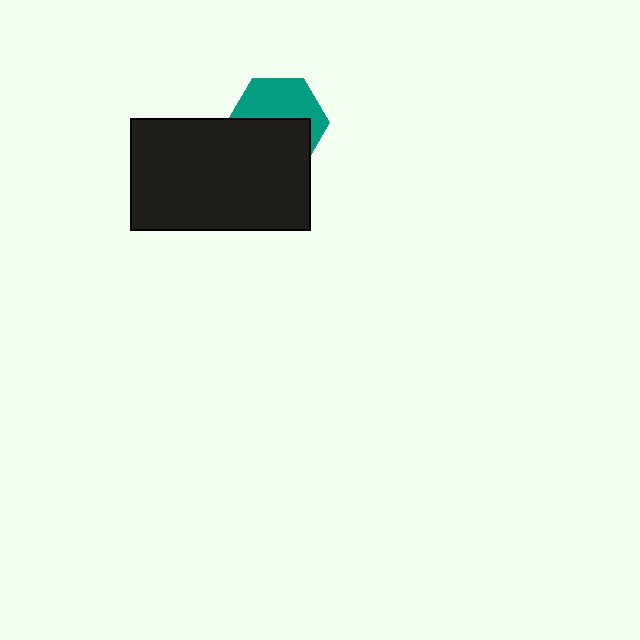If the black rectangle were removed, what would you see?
You would see the complete teal hexagon.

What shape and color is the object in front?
The object in front is a black rectangle.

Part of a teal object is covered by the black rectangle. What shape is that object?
It is a hexagon.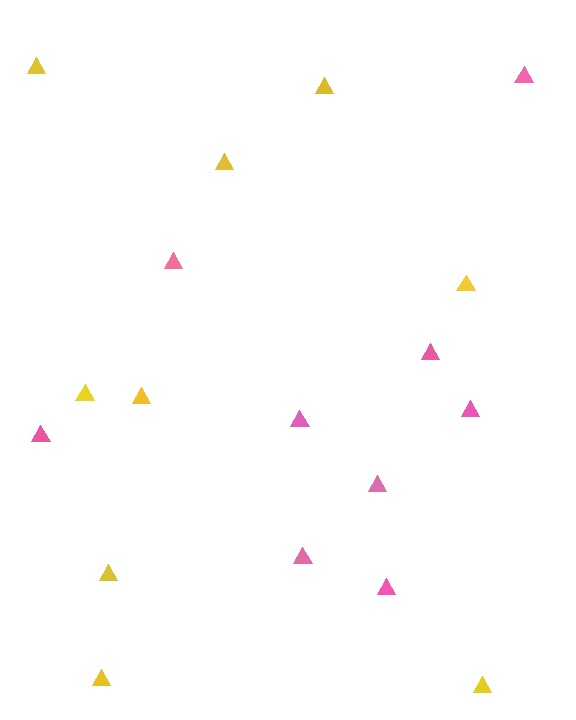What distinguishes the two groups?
There are 2 groups: one group of yellow triangles (9) and one group of pink triangles (9).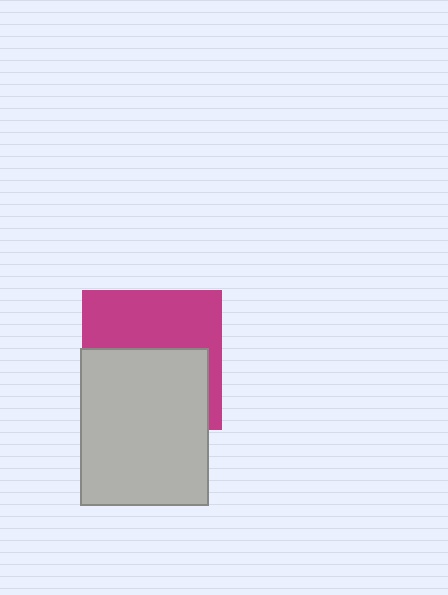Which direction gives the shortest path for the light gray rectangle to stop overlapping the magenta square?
Moving down gives the shortest separation.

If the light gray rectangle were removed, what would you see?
You would see the complete magenta square.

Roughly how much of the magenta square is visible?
About half of it is visible (roughly 46%).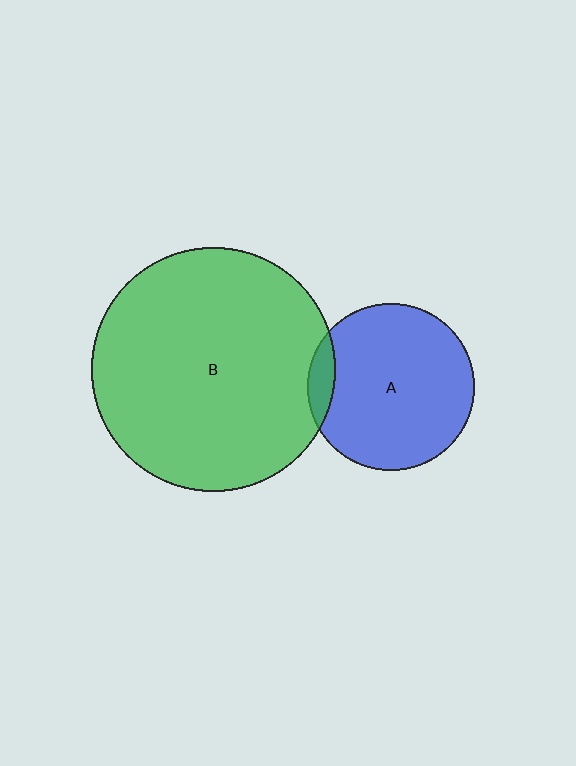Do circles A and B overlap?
Yes.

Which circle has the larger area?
Circle B (green).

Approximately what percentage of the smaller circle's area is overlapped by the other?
Approximately 10%.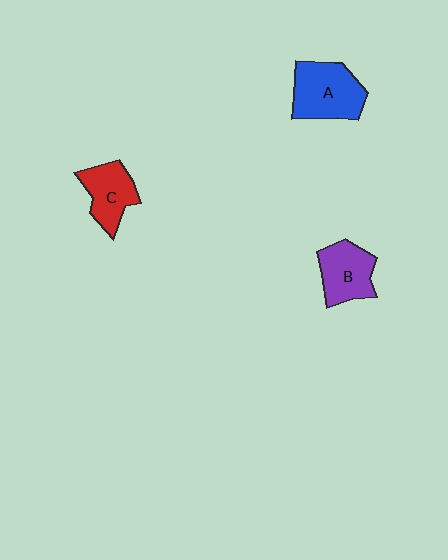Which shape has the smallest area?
Shape C (red).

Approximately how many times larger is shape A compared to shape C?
Approximately 1.3 times.